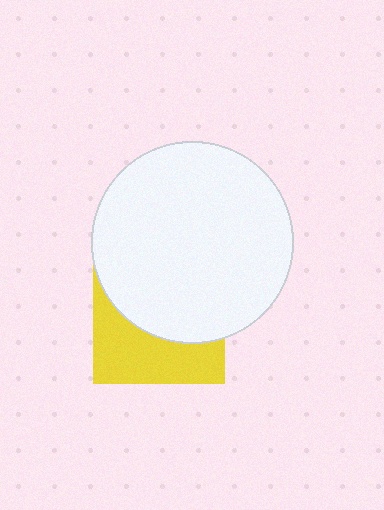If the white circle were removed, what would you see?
You would see the complete yellow square.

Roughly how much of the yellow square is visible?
A small part of it is visible (roughly 42%).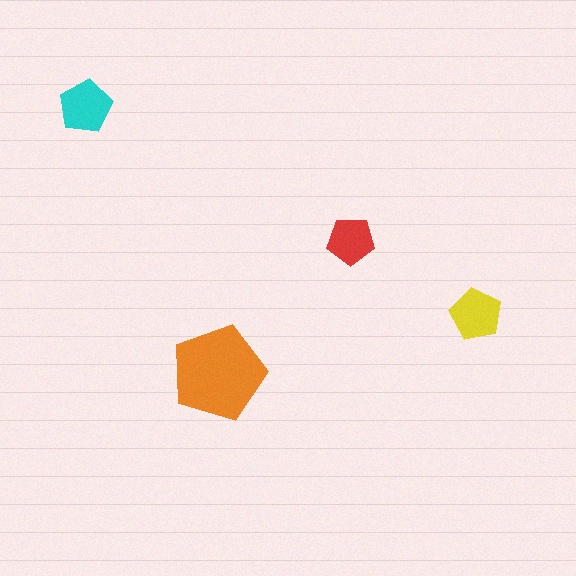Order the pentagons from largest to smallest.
the orange one, the cyan one, the yellow one, the red one.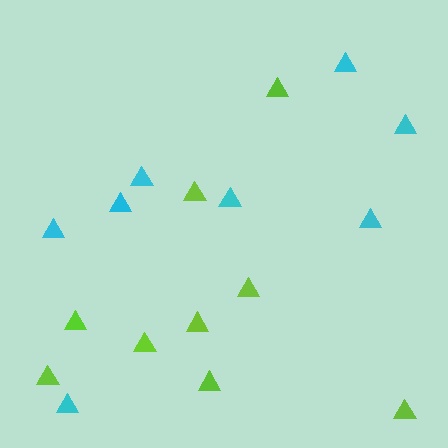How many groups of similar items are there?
There are 2 groups: one group of cyan triangles (8) and one group of lime triangles (9).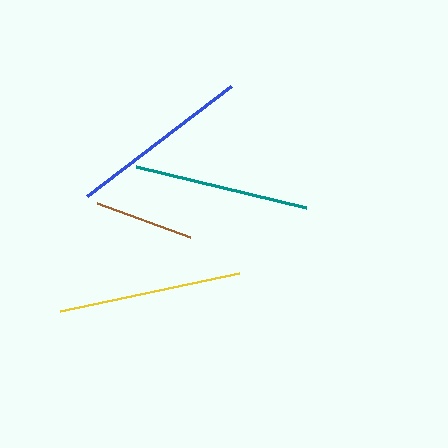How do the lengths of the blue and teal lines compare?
The blue and teal lines are approximately the same length.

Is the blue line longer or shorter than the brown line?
The blue line is longer than the brown line.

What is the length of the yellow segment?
The yellow segment is approximately 183 pixels long.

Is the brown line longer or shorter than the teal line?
The teal line is longer than the brown line.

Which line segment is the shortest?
The brown line is the shortest at approximately 98 pixels.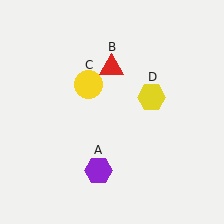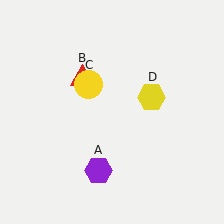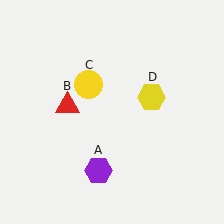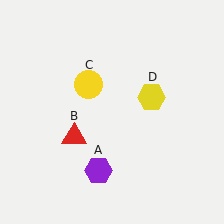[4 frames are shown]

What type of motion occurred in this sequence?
The red triangle (object B) rotated counterclockwise around the center of the scene.